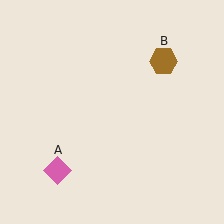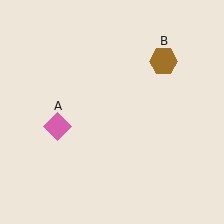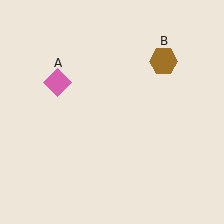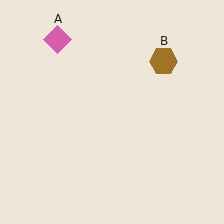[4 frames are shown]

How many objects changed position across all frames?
1 object changed position: pink diamond (object A).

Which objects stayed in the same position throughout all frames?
Brown hexagon (object B) remained stationary.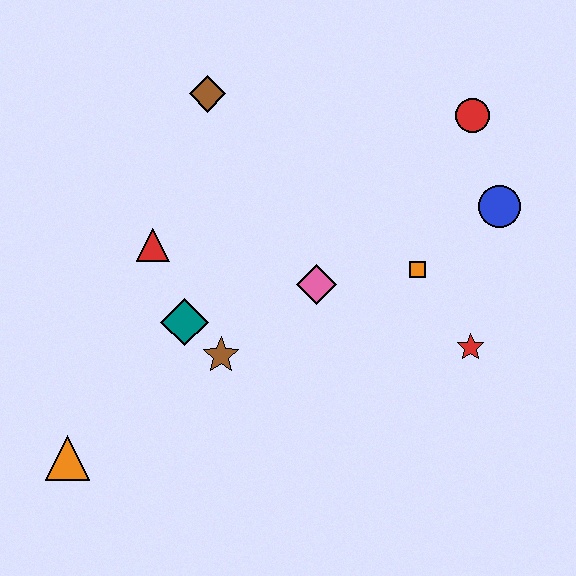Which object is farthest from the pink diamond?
The orange triangle is farthest from the pink diamond.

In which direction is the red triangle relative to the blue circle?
The red triangle is to the left of the blue circle.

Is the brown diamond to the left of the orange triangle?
No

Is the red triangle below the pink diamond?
No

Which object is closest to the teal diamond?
The brown star is closest to the teal diamond.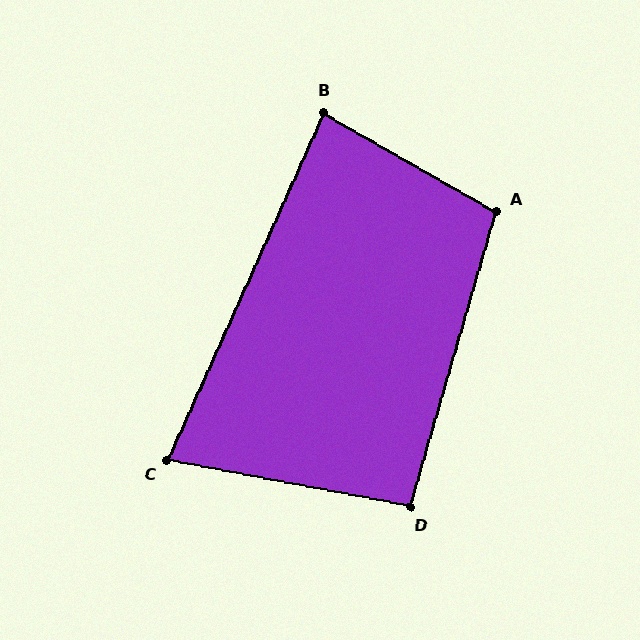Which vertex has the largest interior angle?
A, at approximately 103 degrees.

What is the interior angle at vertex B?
Approximately 84 degrees (acute).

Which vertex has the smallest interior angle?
C, at approximately 77 degrees.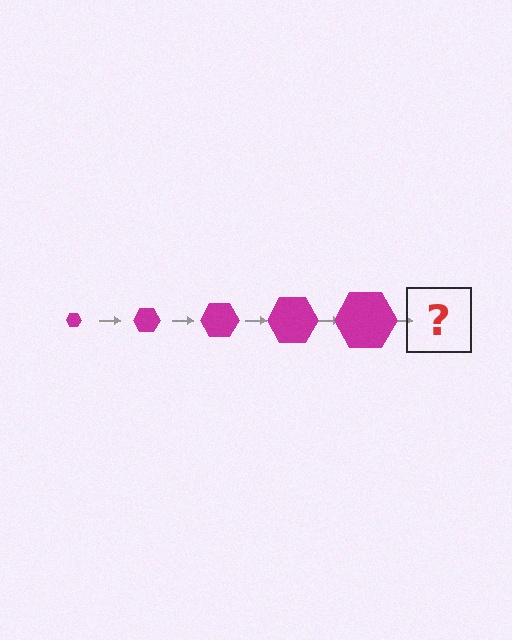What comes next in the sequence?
The next element should be a magenta hexagon, larger than the previous one.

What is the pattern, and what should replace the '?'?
The pattern is that the hexagon gets progressively larger each step. The '?' should be a magenta hexagon, larger than the previous one.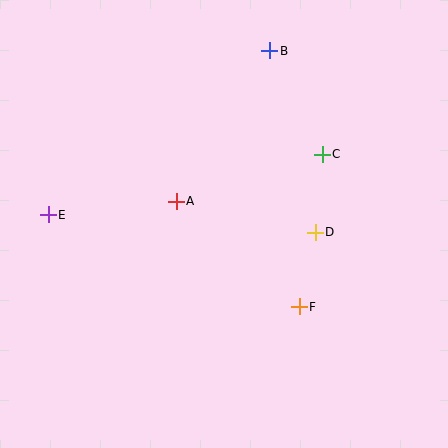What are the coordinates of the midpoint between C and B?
The midpoint between C and B is at (296, 102).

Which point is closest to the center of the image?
Point A at (176, 201) is closest to the center.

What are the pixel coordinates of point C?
Point C is at (322, 154).